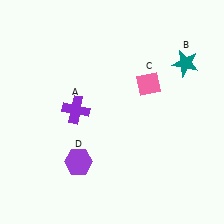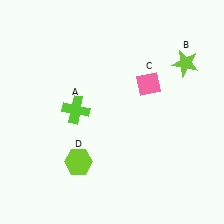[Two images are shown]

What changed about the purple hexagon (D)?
In Image 1, D is purple. In Image 2, it changed to lime.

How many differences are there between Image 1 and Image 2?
There are 3 differences between the two images.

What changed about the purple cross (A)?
In Image 1, A is purple. In Image 2, it changed to lime.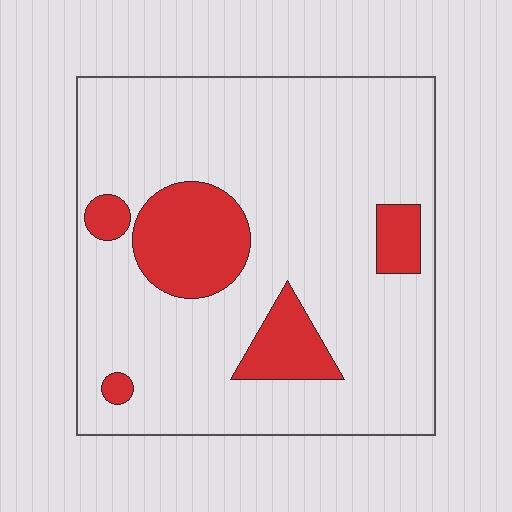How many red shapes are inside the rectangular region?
5.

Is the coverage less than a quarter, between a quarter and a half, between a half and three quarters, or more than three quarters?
Less than a quarter.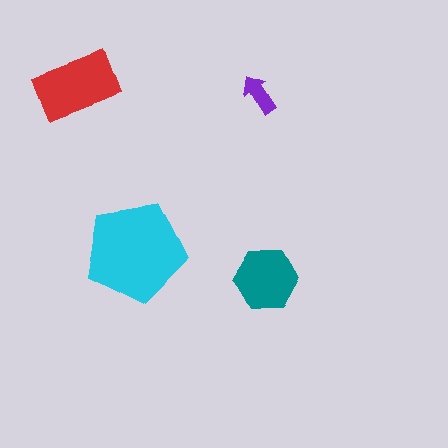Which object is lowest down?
The teal hexagon is bottommost.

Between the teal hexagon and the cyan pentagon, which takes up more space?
The cyan pentagon.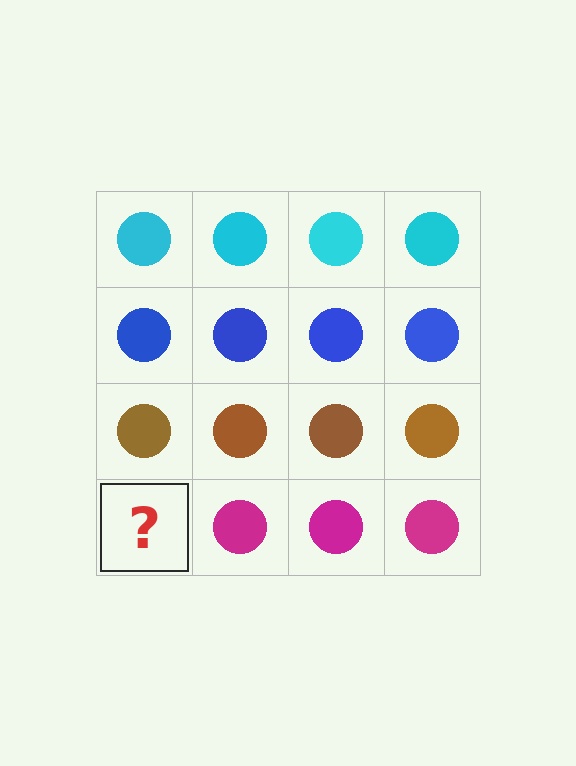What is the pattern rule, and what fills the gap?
The rule is that each row has a consistent color. The gap should be filled with a magenta circle.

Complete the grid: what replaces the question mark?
The question mark should be replaced with a magenta circle.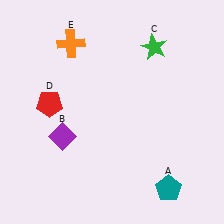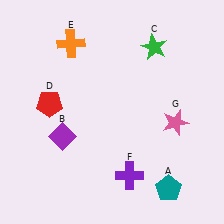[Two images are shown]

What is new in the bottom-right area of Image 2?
A purple cross (F) was added in the bottom-right area of Image 2.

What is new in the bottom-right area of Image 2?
A pink star (G) was added in the bottom-right area of Image 2.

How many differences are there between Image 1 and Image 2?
There are 2 differences between the two images.